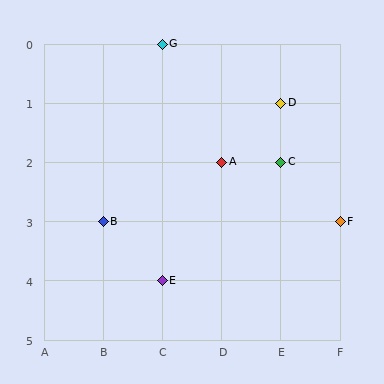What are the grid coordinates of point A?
Point A is at grid coordinates (D, 2).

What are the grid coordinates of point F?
Point F is at grid coordinates (F, 3).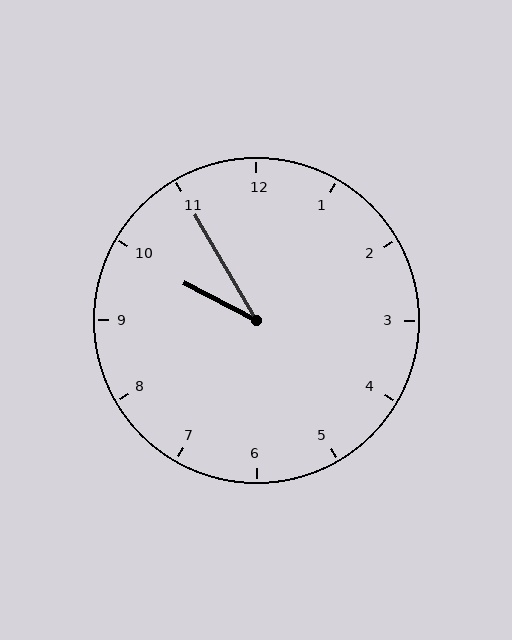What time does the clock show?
9:55.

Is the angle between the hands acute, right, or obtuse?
It is acute.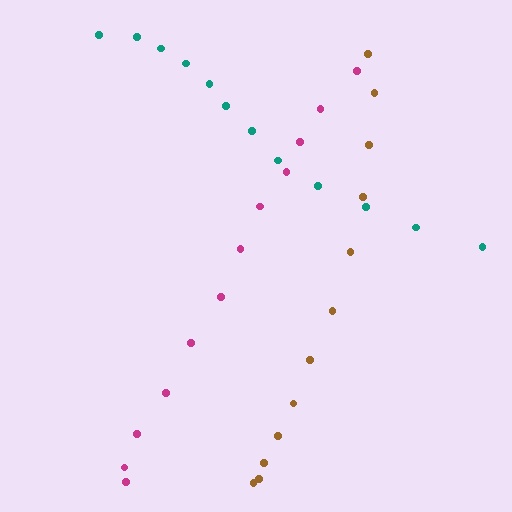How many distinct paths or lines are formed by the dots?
There are 3 distinct paths.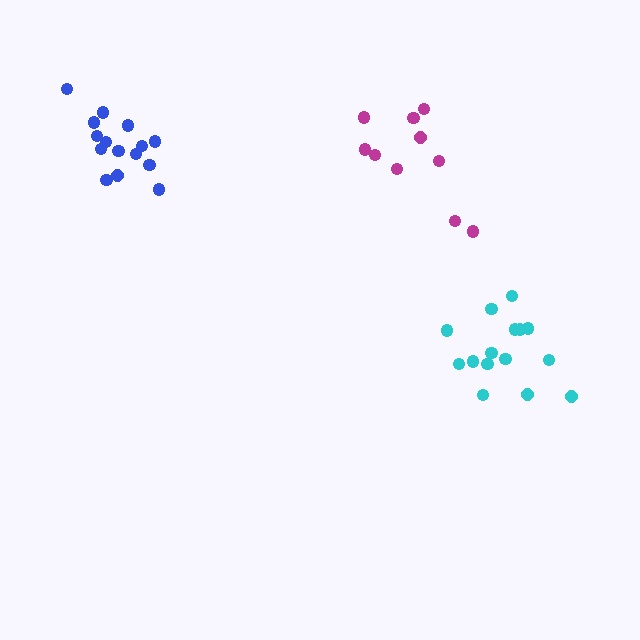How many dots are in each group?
Group 1: 15 dots, Group 2: 10 dots, Group 3: 15 dots (40 total).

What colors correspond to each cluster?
The clusters are colored: blue, magenta, cyan.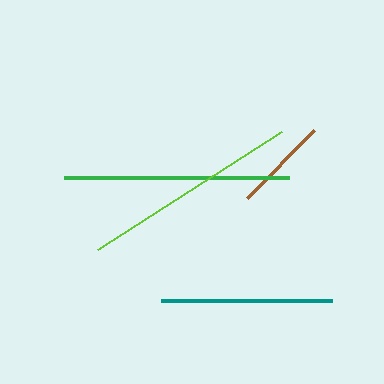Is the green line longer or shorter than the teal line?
The green line is longer than the teal line.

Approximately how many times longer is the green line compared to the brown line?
The green line is approximately 2.4 times the length of the brown line.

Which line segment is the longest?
The green line is the longest at approximately 225 pixels.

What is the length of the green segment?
The green segment is approximately 225 pixels long.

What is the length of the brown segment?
The brown segment is approximately 96 pixels long.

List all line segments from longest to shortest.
From longest to shortest: green, lime, teal, brown.